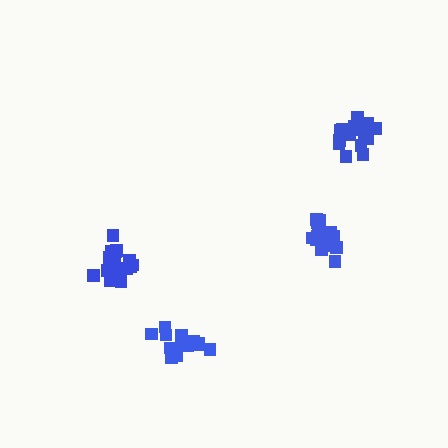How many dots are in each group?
Group 1: 21 dots, Group 2: 18 dots, Group 3: 19 dots, Group 4: 16 dots (74 total).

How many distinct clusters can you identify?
There are 4 distinct clusters.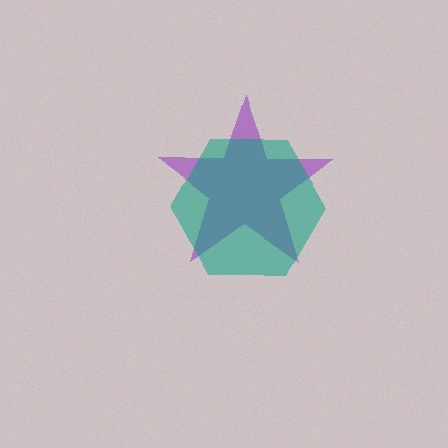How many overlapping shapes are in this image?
There are 2 overlapping shapes in the image.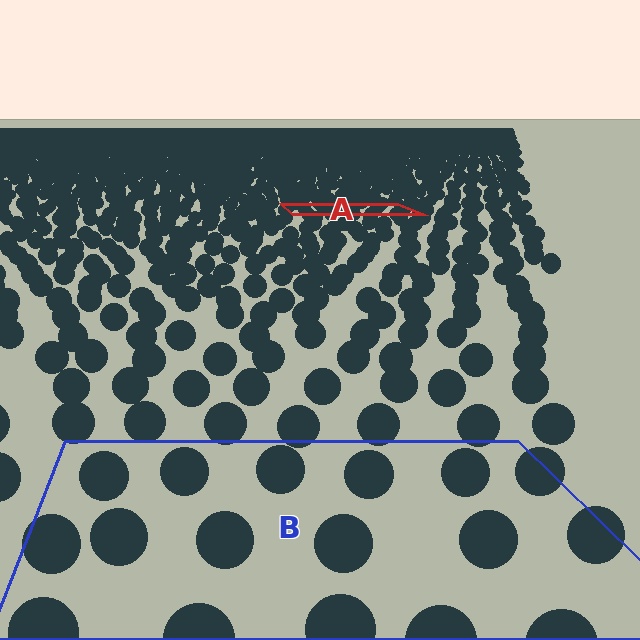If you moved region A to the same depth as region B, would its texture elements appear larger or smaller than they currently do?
They would appear larger. At a closer depth, the same texture elements are projected at a bigger on-screen size.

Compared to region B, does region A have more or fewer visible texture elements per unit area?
Region A has more texture elements per unit area — they are packed more densely because it is farther away.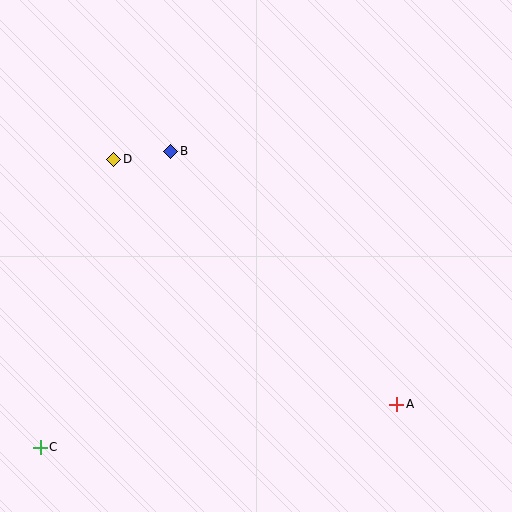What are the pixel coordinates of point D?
Point D is at (114, 159).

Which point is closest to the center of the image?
Point B at (171, 151) is closest to the center.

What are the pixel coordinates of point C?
Point C is at (40, 447).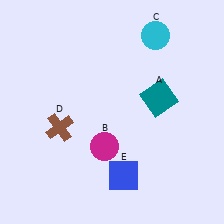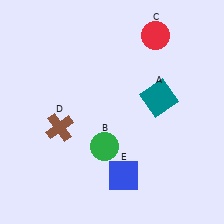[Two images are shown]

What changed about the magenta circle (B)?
In Image 1, B is magenta. In Image 2, it changed to green.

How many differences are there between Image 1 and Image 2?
There are 2 differences between the two images.